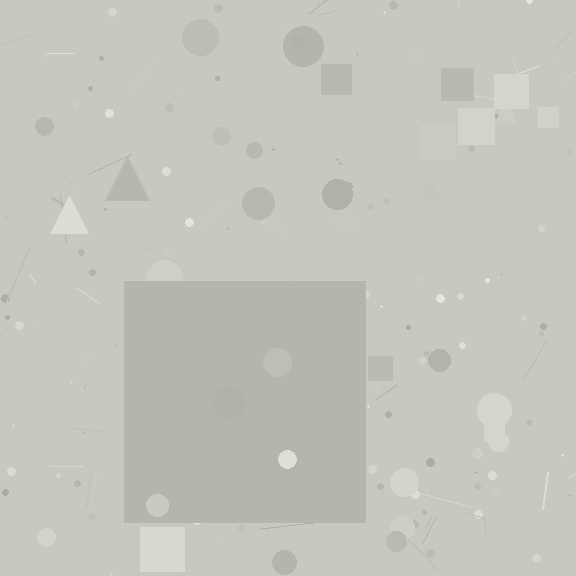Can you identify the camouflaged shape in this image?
The camouflaged shape is a square.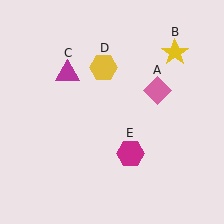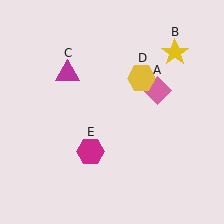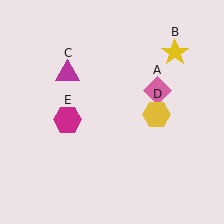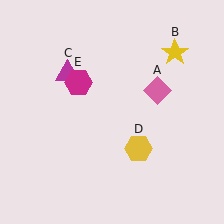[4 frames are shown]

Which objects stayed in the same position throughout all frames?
Pink diamond (object A) and yellow star (object B) and magenta triangle (object C) remained stationary.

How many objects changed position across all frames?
2 objects changed position: yellow hexagon (object D), magenta hexagon (object E).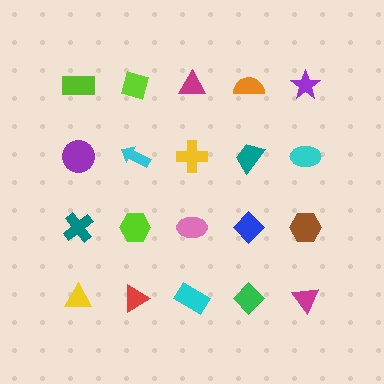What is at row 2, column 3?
A yellow cross.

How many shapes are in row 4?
5 shapes.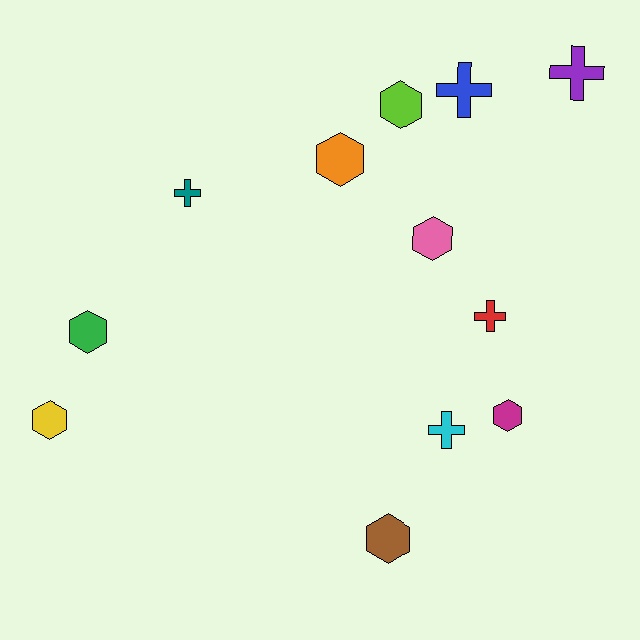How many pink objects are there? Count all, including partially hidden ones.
There is 1 pink object.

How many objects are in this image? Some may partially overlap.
There are 12 objects.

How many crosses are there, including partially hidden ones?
There are 5 crosses.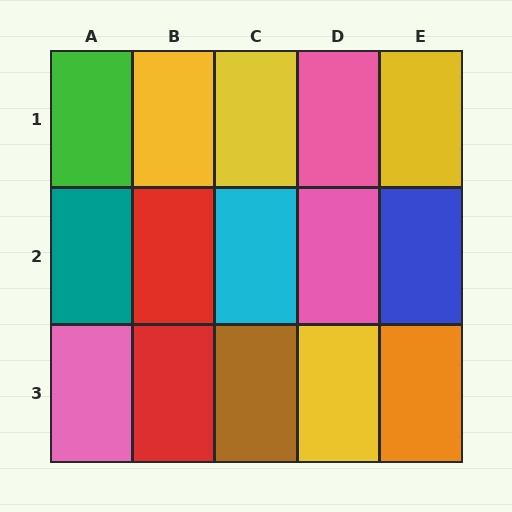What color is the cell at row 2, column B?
Red.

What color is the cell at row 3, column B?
Red.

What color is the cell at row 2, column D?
Pink.